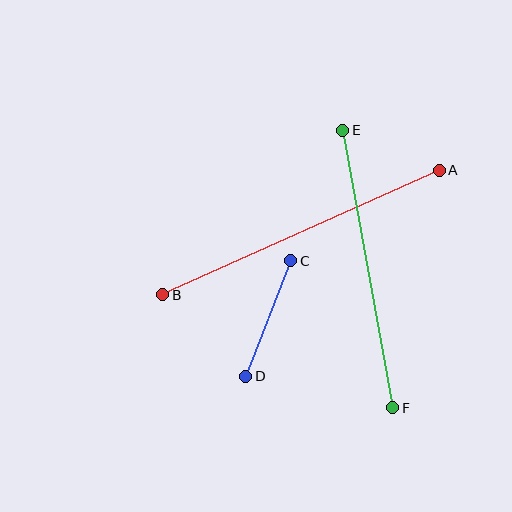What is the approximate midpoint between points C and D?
The midpoint is at approximately (268, 319) pixels.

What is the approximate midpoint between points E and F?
The midpoint is at approximately (368, 269) pixels.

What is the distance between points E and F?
The distance is approximately 282 pixels.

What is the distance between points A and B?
The distance is approximately 303 pixels.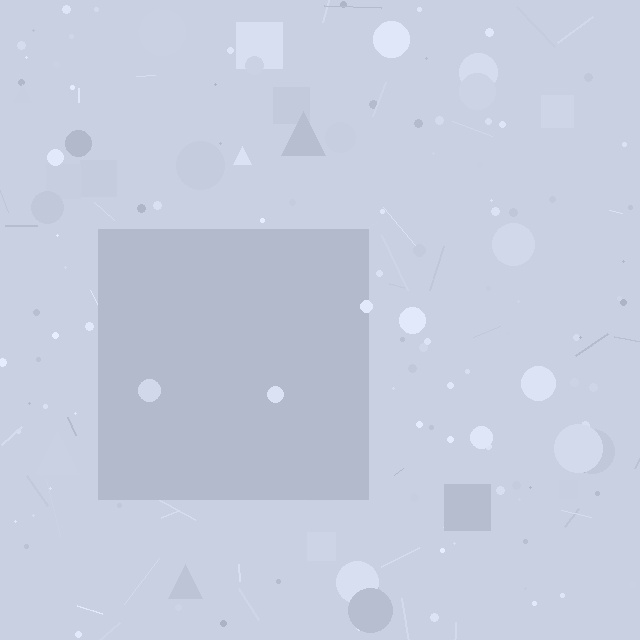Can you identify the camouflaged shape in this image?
The camouflaged shape is a square.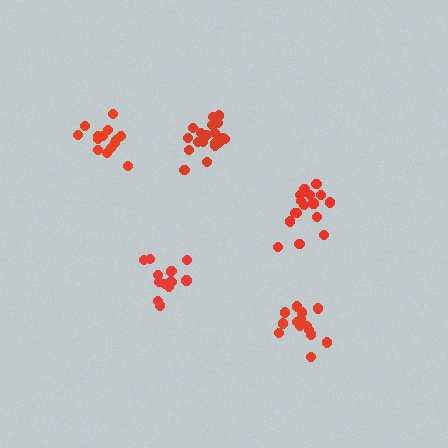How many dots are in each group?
Group 1: 14 dots, Group 2: 14 dots, Group 3: 16 dots, Group 4: 19 dots, Group 5: 14 dots (77 total).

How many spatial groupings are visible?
There are 5 spatial groupings.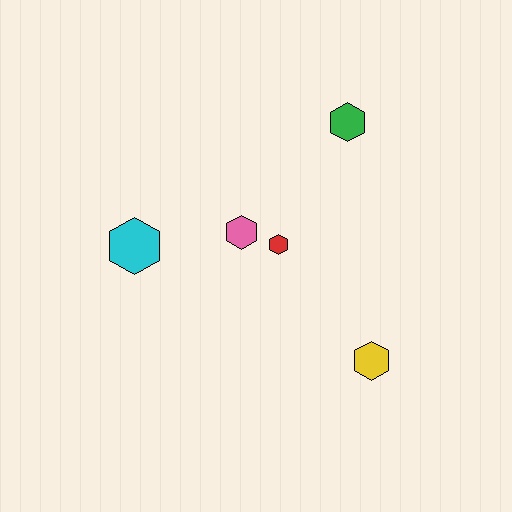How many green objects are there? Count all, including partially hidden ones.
There is 1 green object.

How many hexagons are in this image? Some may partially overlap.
There are 5 hexagons.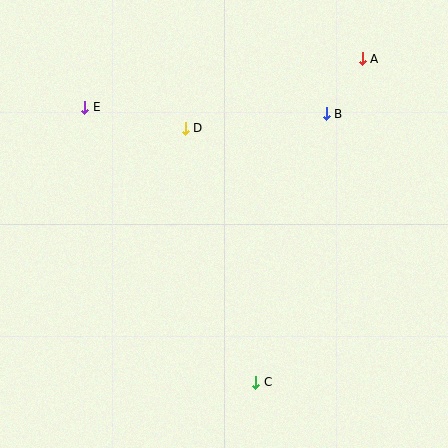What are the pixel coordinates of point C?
Point C is at (256, 382).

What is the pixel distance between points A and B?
The distance between A and B is 66 pixels.